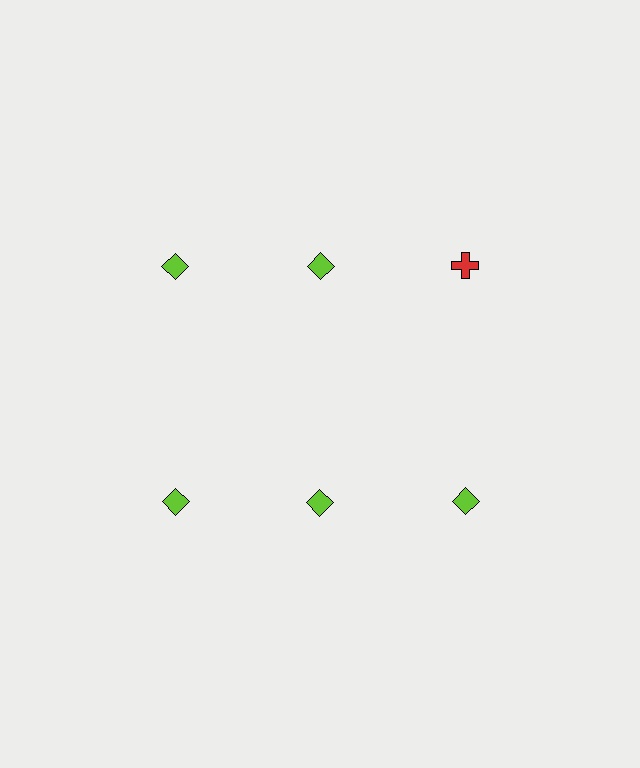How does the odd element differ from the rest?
It differs in both color (red instead of lime) and shape (cross instead of diamond).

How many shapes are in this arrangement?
There are 6 shapes arranged in a grid pattern.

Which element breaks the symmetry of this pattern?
The red cross in the top row, center column breaks the symmetry. All other shapes are lime diamonds.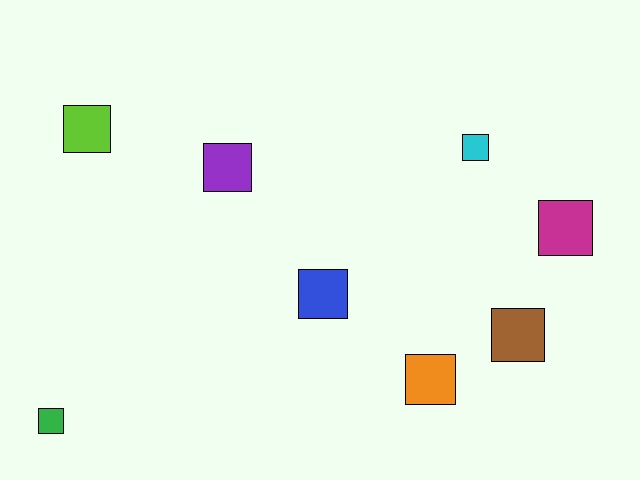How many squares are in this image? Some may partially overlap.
There are 8 squares.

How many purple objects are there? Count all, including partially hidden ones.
There is 1 purple object.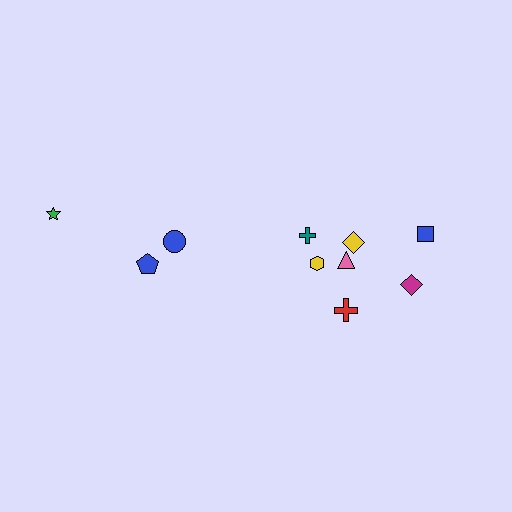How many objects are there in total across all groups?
There are 10 objects.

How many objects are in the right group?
There are 7 objects.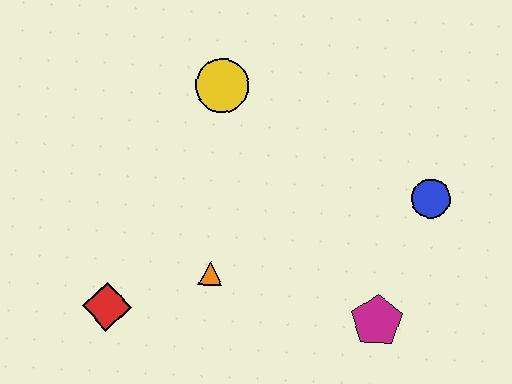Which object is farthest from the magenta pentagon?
The yellow circle is farthest from the magenta pentagon.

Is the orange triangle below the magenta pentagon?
No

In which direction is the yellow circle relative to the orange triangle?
The yellow circle is above the orange triangle.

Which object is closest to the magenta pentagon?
The blue circle is closest to the magenta pentagon.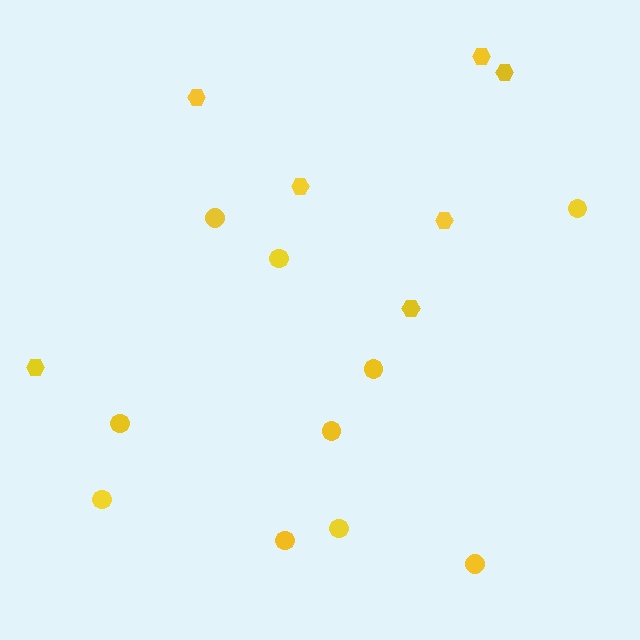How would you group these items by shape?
There are 2 groups: one group of circles (10) and one group of hexagons (7).